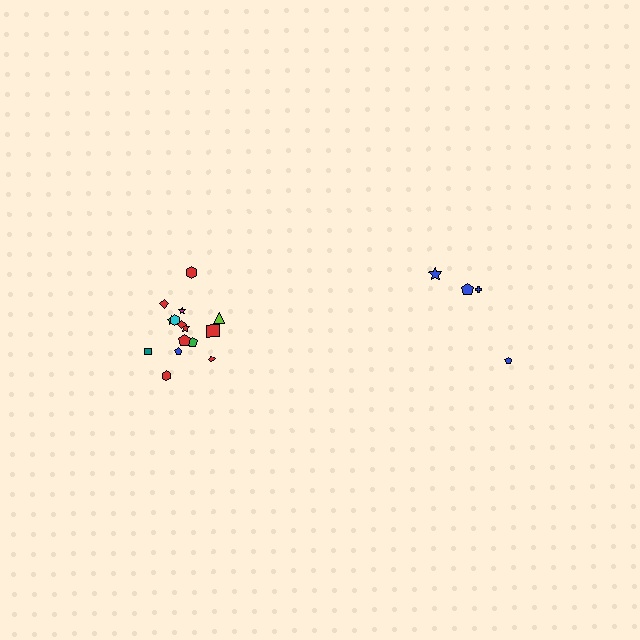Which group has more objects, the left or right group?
The left group.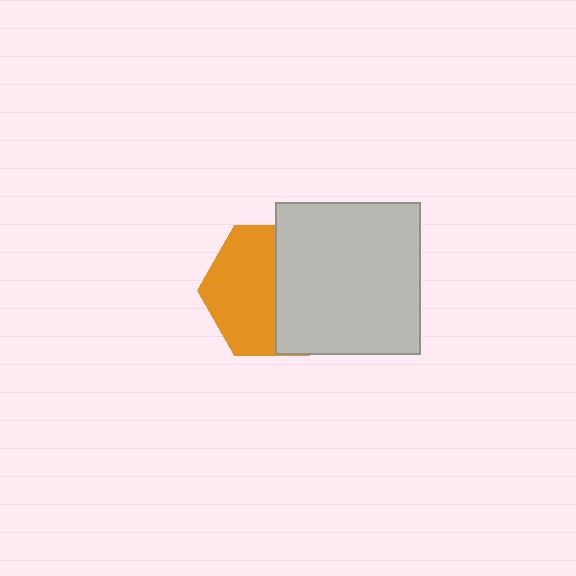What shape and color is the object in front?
The object in front is a light gray rectangle.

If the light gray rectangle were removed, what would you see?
You would see the complete orange hexagon.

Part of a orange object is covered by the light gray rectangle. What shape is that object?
It is a hexagon.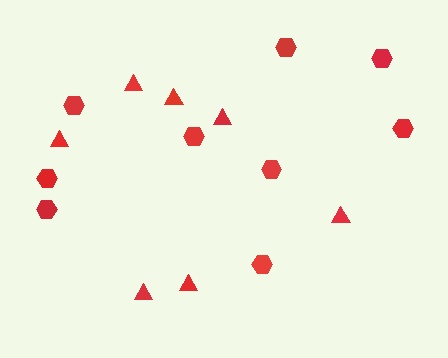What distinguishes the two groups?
There are 2 groups: one group of hexagons (9) and one group of triangles (7).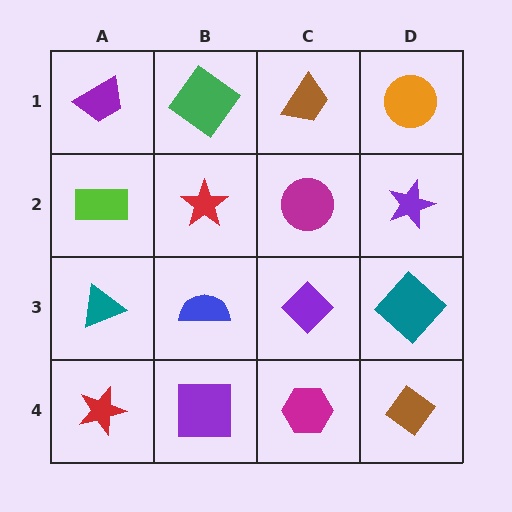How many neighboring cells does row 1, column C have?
3.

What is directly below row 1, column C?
A magenta circle.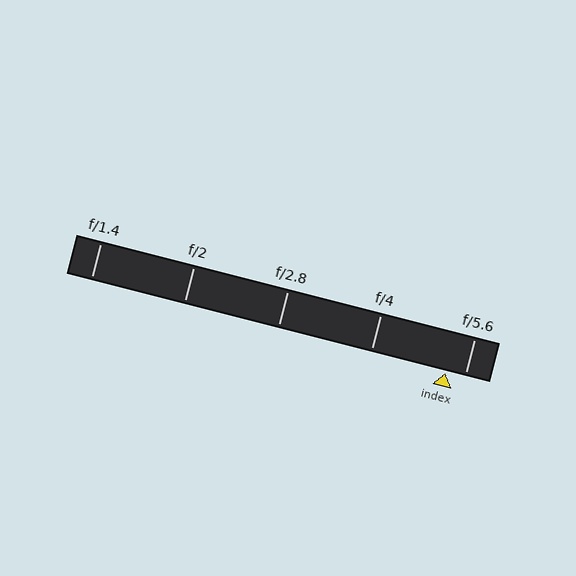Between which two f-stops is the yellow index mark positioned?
The index mark is between f/4 and f/5.6.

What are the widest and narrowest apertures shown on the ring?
The widest aperture shown is f/1.4 and the narrowest is f/5.6.